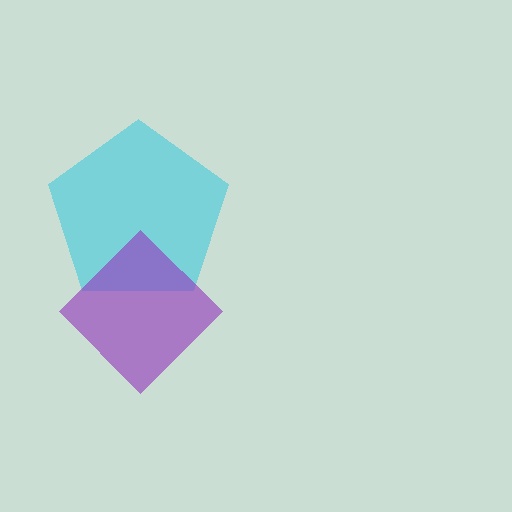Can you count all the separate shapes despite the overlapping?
Yes, there are 2 separate shapes.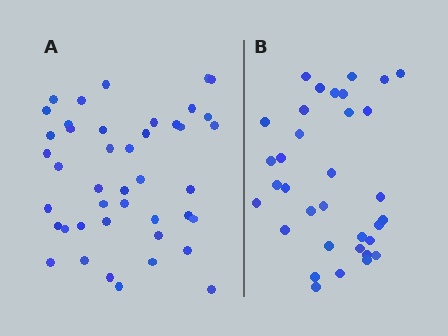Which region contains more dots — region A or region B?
Region A (the left region) has more dots.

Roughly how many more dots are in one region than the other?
Region A has roughly 8 or so more dots than region B.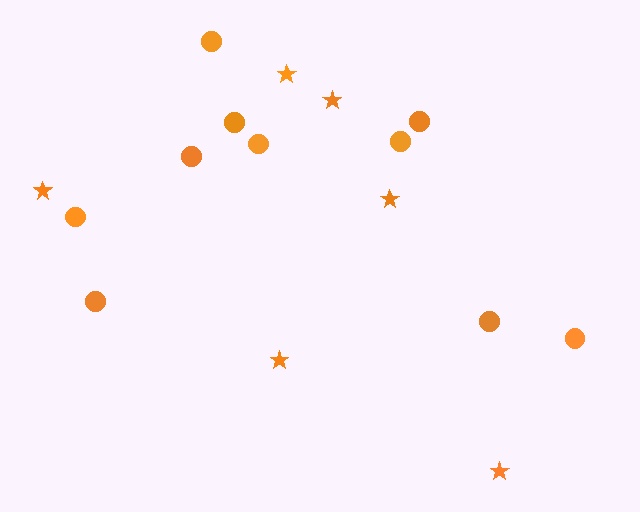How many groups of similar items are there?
There are 2 groups: one group of stars (6) and one group of circles (10).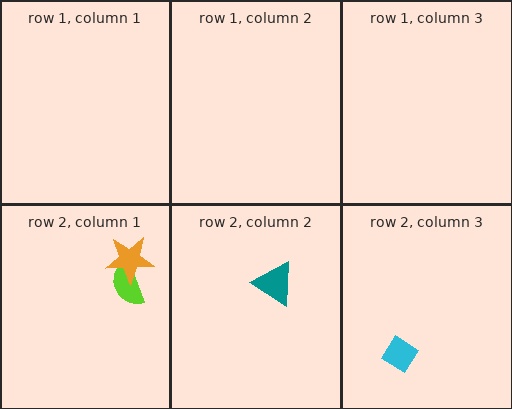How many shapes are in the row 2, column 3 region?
1.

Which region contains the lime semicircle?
The row 2, column 1 region.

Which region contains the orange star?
The row 2, column 1 region.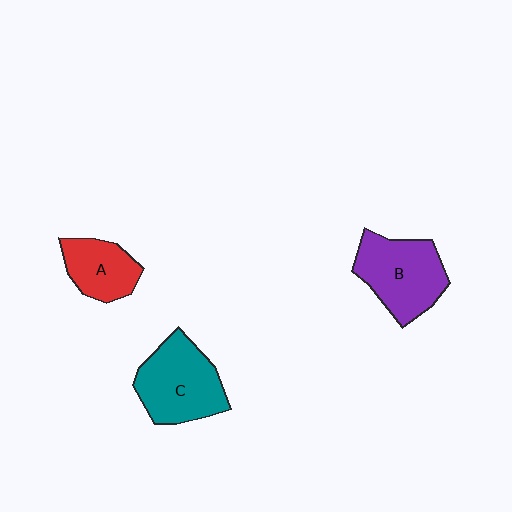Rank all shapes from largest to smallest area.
From largest to smallest: C (teal), B (purple), A (red).